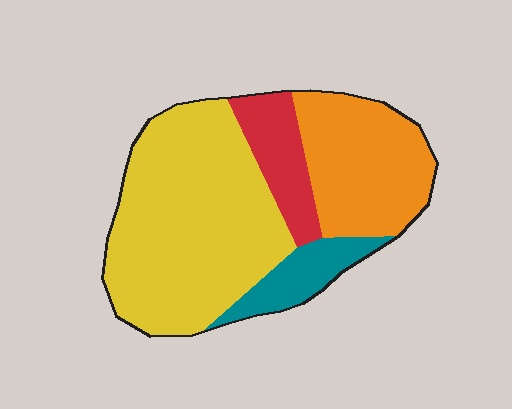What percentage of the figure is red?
Red takes up less than a quarter of the figure.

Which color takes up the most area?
Yellow, at roughly 50%.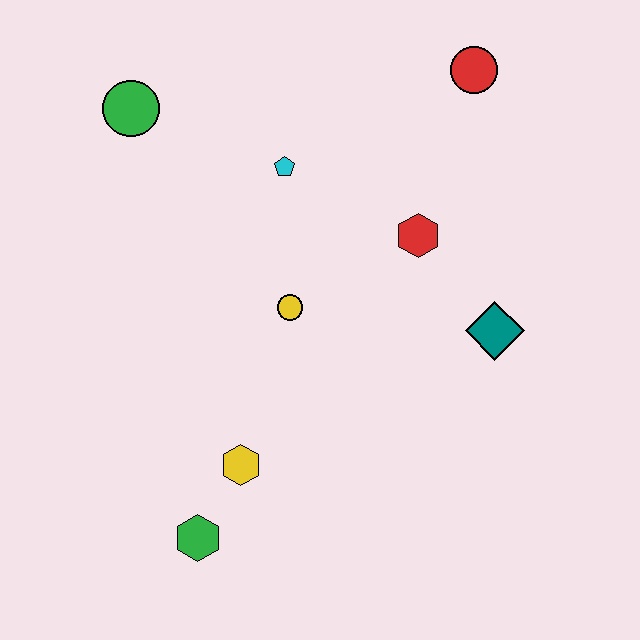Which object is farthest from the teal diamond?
The green circle is farthest from the teal diamond.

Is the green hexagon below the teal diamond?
Yes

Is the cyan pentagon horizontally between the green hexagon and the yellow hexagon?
No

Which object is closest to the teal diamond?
The red hexagon is closest to the teal diamond.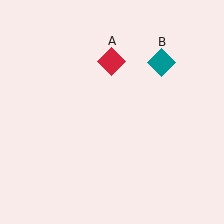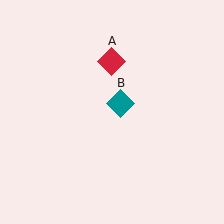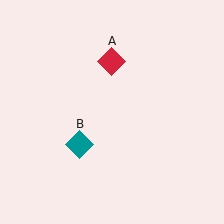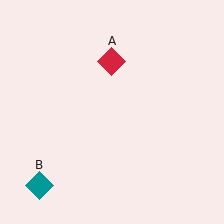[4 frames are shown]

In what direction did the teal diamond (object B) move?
The teal diamond (object B) moved down and to the left.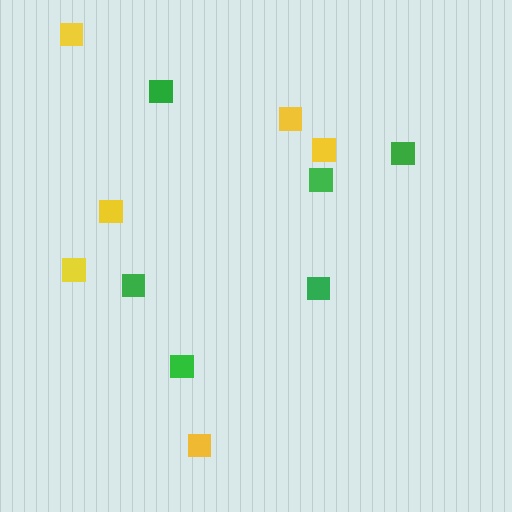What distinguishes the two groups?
There are 2 groups: one group of yellow squares (6) and one group of green squares (6).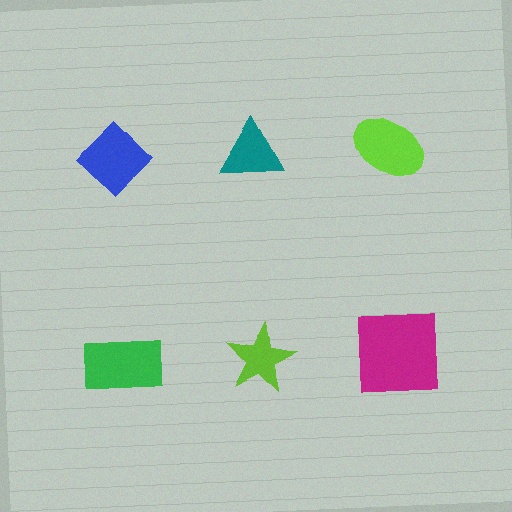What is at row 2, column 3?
A magenta square.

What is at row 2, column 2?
A lime star.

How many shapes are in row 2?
3 shapes.